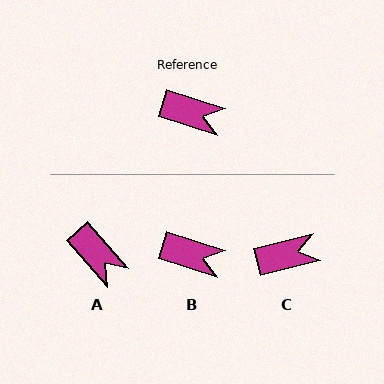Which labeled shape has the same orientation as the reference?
B.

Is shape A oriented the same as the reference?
No, it is off by about 31 degrees.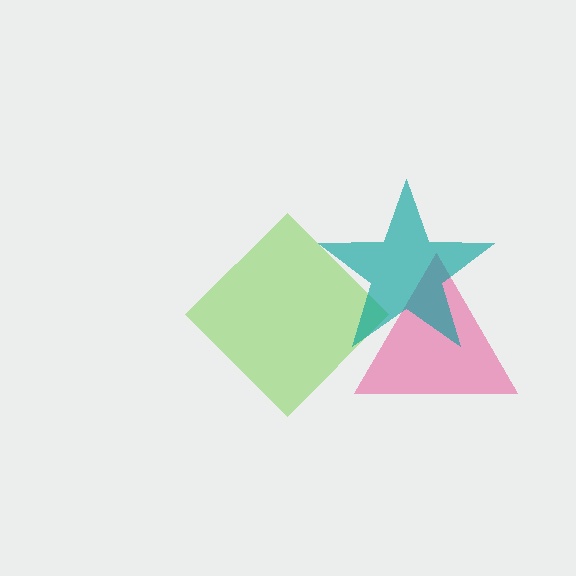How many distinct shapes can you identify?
There are 3 distinct shapes: a lime diamond, a pink triangle, a teal star.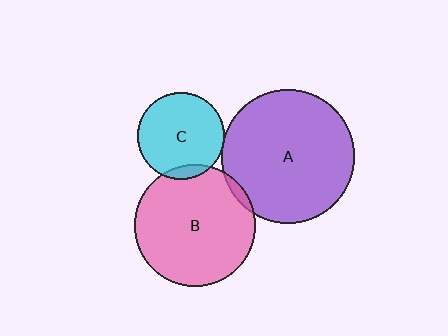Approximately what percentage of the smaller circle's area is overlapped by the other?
Approximately 5%.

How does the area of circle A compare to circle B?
Approximately 1.2 times.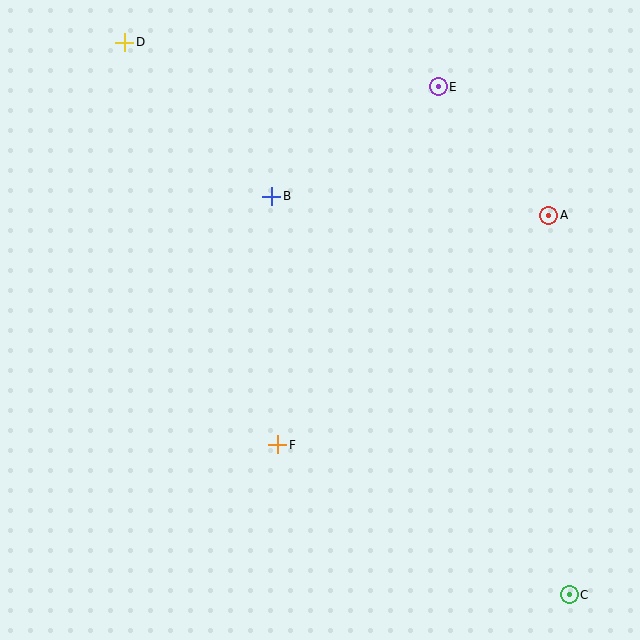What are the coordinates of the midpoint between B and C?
The midpoint between B and C is at (420, 396).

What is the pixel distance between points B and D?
The distance between B and D is 213 pixels.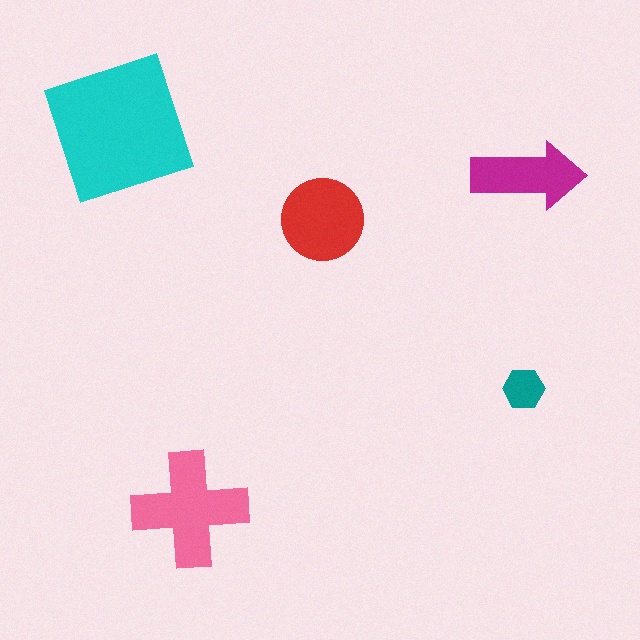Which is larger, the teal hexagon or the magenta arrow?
The magenta arrow.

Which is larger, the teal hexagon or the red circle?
The red circle.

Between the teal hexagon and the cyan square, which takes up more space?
The cyan square.